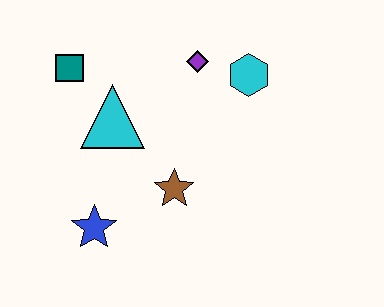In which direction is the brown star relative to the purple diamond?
The brown star is below the purple diamond.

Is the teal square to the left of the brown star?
Yes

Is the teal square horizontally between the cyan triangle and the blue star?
No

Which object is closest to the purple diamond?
The cyan hexagon is closest to the purple diamond.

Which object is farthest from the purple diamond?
The blue star is farthest from the purple diamond.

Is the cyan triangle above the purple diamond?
No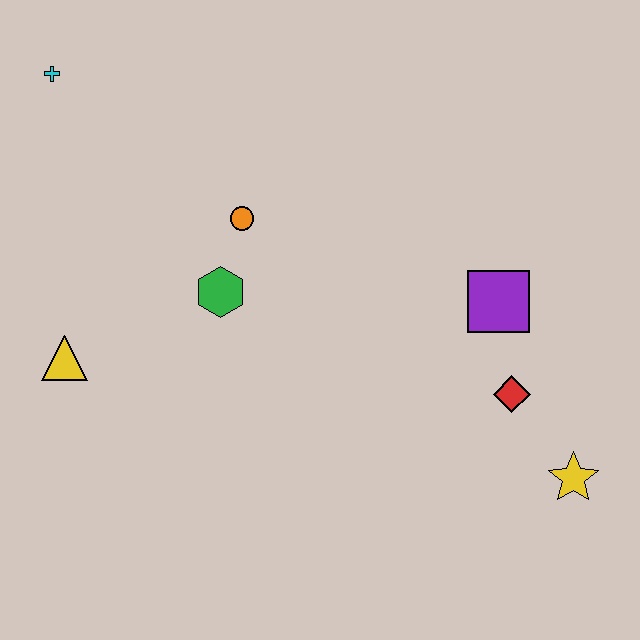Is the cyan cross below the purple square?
No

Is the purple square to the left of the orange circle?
No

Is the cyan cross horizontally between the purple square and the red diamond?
No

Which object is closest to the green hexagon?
The orange circle is closest to the green hexagon.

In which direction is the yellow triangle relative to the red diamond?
The yellow triangle is to the left of the red diamond.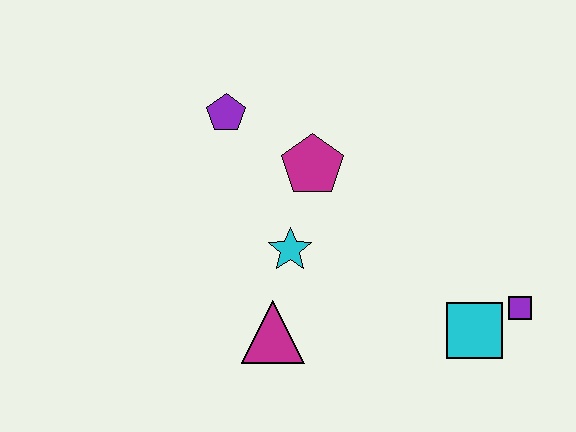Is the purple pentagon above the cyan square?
Yes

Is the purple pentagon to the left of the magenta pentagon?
Yes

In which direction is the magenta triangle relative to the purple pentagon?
The magenta triangle is below the purple pentagon.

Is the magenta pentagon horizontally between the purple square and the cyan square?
No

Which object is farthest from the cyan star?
The purple square is farthest from the cyan star.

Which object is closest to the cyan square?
The purple square is closest to the cyan square.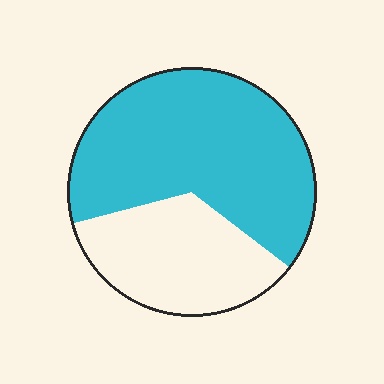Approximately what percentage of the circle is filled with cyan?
Approximately 65%.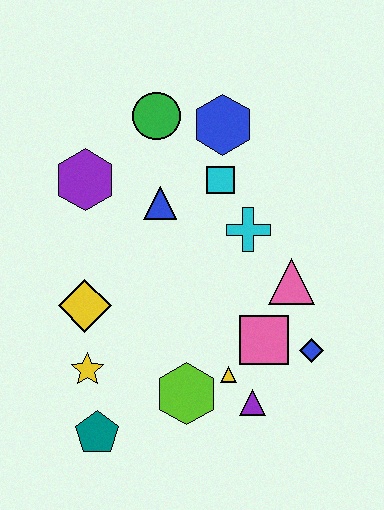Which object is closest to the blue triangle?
The cyan square is closest to the blue triangle.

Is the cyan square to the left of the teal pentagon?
No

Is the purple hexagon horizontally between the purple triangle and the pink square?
No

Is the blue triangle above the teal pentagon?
Yes